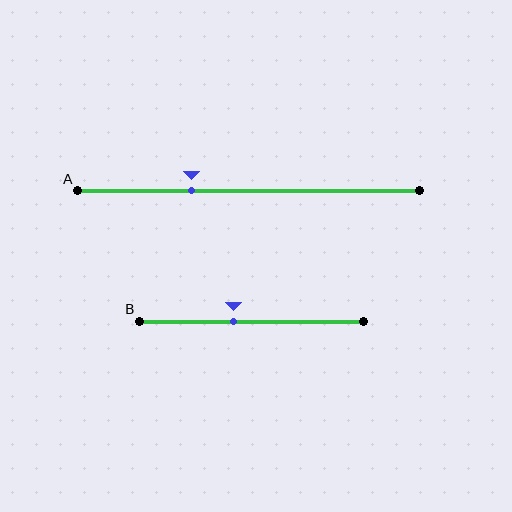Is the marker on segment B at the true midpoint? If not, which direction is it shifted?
No, the marker on segment B is shifted to the left by about 8% of the segment length.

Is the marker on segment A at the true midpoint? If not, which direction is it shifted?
No, the marker on segment A is shifted to the left by about 17% of the segment length.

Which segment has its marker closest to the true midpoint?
Segment B has its marker closest to the true midpoint.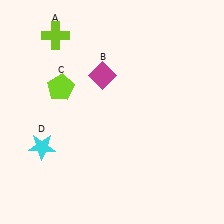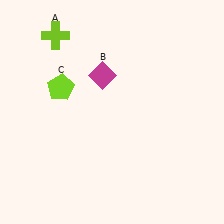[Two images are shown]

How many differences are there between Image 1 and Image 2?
There is 1 difference between the two images.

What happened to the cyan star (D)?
The cyan star (D) was removed in Image 2. It was in the bottom-left area of Image 1.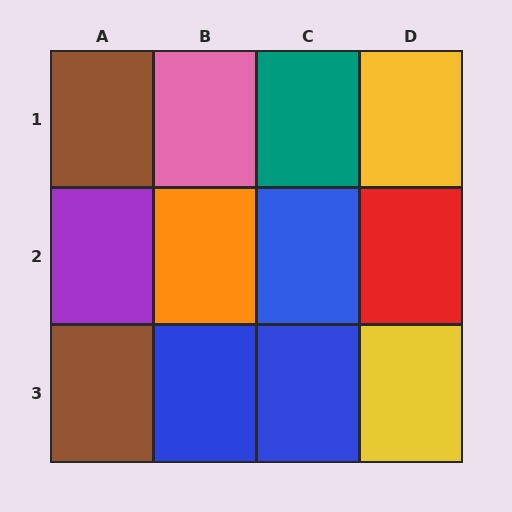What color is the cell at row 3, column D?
Yellow.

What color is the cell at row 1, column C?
Teal.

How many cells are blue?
3 cells are blue.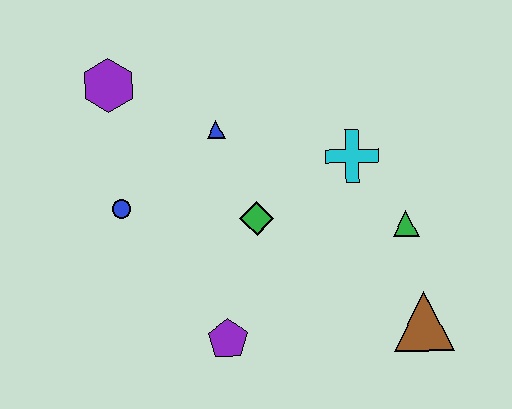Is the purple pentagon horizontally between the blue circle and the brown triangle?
Yes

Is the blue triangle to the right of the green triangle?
No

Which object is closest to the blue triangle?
The green diamond is closest to the blue triangle.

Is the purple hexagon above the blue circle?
Yes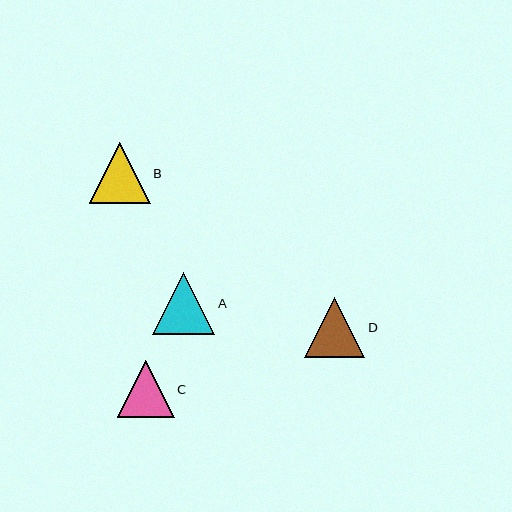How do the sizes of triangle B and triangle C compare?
Triangle B and triangle C are approximately the same size.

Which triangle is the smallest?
Triangle C is the smallest with a size of approximately 57 pixels.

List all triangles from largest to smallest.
From largest to smallest: A, B, D, C.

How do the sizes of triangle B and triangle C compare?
Triangle B and triangle C are approximately the same size.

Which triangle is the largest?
Triangle A is the largest with a size of approximately 62 pixels.